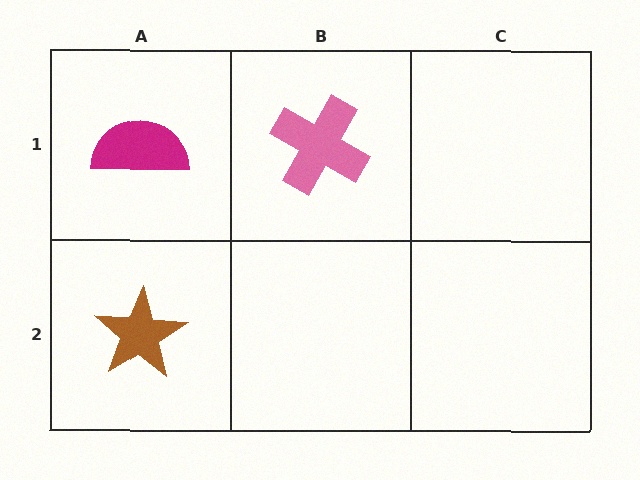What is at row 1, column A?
A magenta semicircle.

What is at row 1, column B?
A pink cross.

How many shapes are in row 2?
1 shape.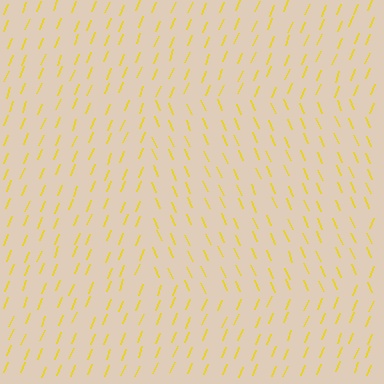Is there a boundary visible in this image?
Yes, there is a texture boundary formed by a change in line orientation.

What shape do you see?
I see a rectangle.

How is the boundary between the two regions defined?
The boundary is defined purely by a change in line orientation (approximately 45 degrees difference). All lines are the same color and thickness.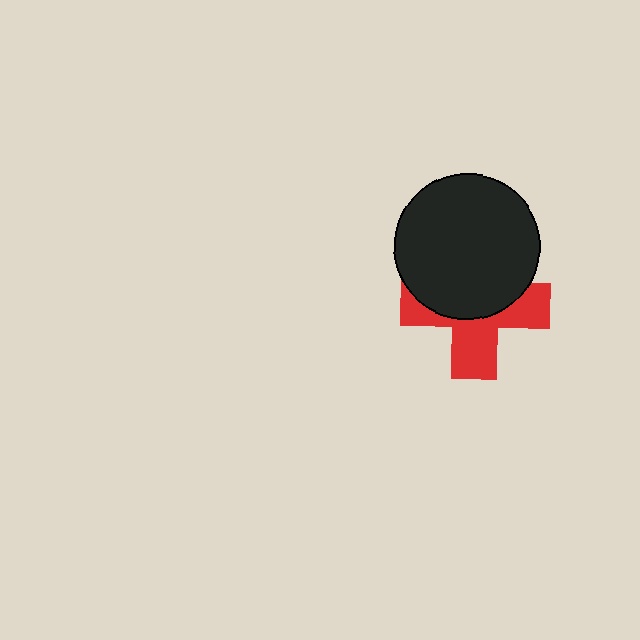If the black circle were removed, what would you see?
You would see the complete red cross.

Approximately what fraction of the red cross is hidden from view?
Roughly 52% of the red cross is hidden behind the black circle.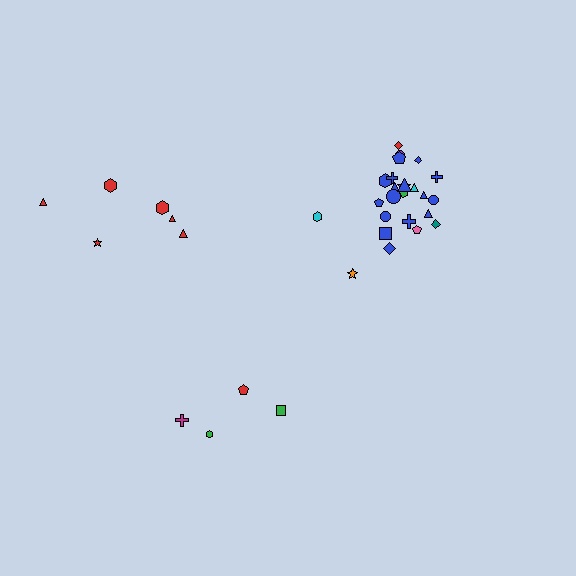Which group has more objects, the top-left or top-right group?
The top-right group.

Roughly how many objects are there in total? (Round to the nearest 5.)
Roughly 35 objects in total.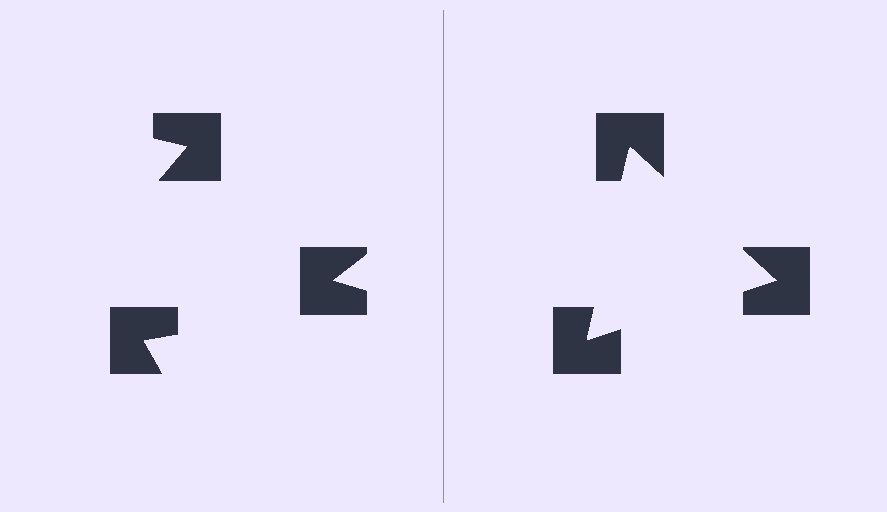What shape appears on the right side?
An illusory triangle.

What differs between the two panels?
The notched squares are positioned identically on both sides; only the wedge orientations differ. On the right they align to a triangle; on the left they are misaligned.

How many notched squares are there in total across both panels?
6 — 3 on each side.